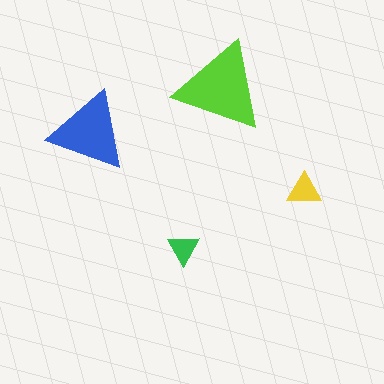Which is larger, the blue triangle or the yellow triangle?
The blue one.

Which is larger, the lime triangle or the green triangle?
The lime one.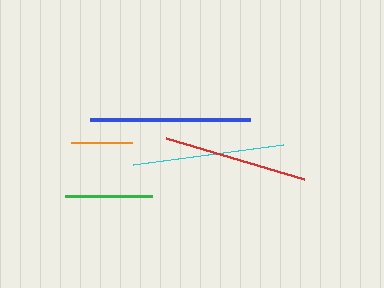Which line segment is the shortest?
The orange line is the shortest at approximately 61 pixels.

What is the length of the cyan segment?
The cyan segment is approximately 152 pixels long.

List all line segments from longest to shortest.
From longest to shortest: blue, cyan, red, green, orange.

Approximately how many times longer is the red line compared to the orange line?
The red line is approximately 2.4 times the length of the orange line.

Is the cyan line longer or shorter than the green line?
The cyan line is longer than the green line.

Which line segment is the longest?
The blue line is the longest at approximately 160 pixels.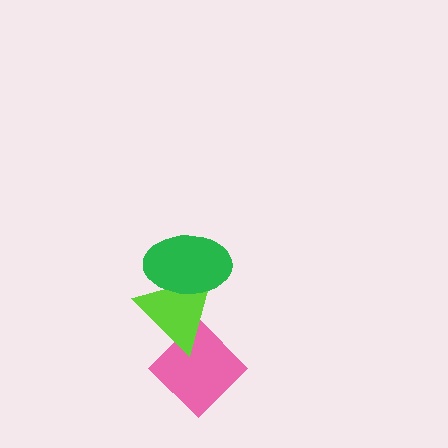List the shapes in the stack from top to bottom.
From top to bottom: the green ellipse, the lime triangle, the pink diamond.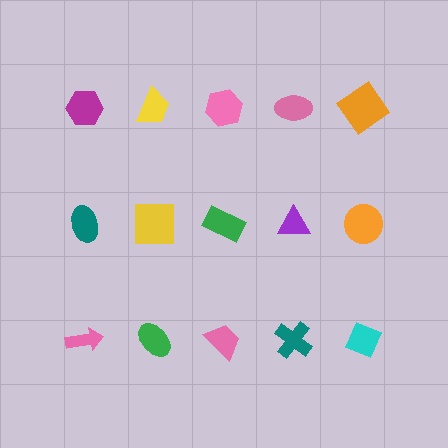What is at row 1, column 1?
A magenta hexagon.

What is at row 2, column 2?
A yellow square.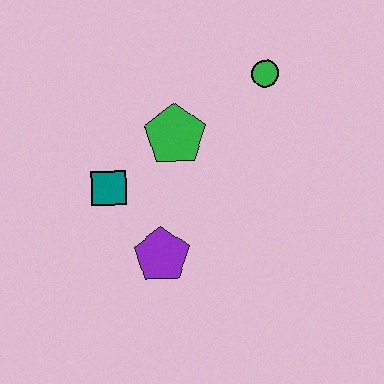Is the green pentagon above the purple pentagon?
Yes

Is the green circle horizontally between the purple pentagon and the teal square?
No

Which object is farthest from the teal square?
The green circle is farthest from the teal square.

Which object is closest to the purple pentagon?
The teal square is closest to the purple pentagon.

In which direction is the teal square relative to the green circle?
The teal square is to the left of the green circle.